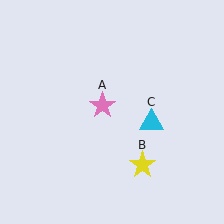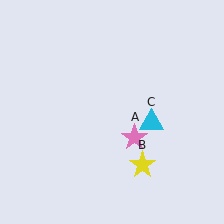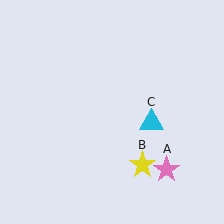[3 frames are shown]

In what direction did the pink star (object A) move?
The pink star (object A) moved down and to the right.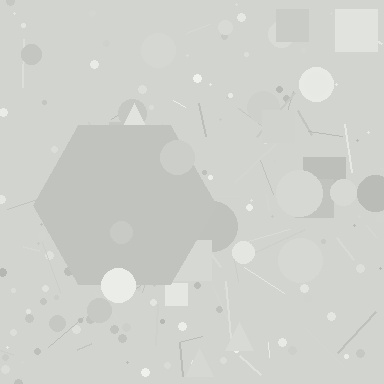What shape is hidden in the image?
A hexagon is hidden in the image.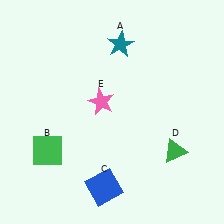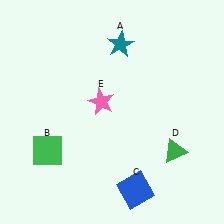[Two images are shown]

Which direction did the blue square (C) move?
The blue square (C) moved right.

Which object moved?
The blue square (C) moved right.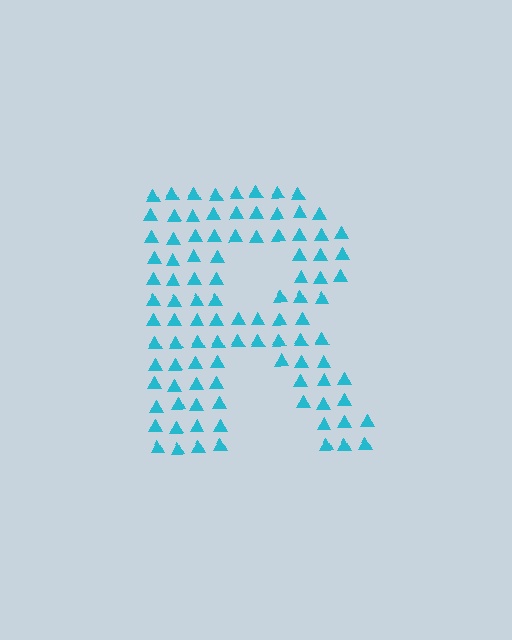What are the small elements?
The small elements are triangles.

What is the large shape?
The large shape is the letter R.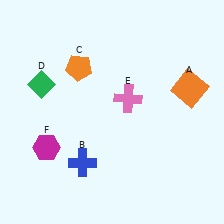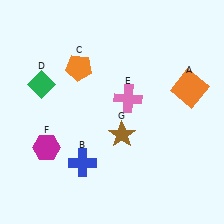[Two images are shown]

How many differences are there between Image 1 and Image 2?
There is 1 difference between the two images.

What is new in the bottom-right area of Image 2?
A brown star (G) was added in the bottom-right area of Image 2.